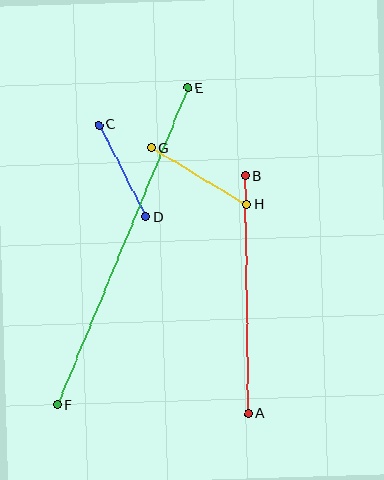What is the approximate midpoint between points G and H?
The midpoint is at approximately (199, 176) pixels.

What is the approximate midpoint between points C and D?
The midpoint is at approximately (122, 171) pixels.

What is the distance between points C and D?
The distance is approximately 103 pixels.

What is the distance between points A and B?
The distance is approximately 237 pixels.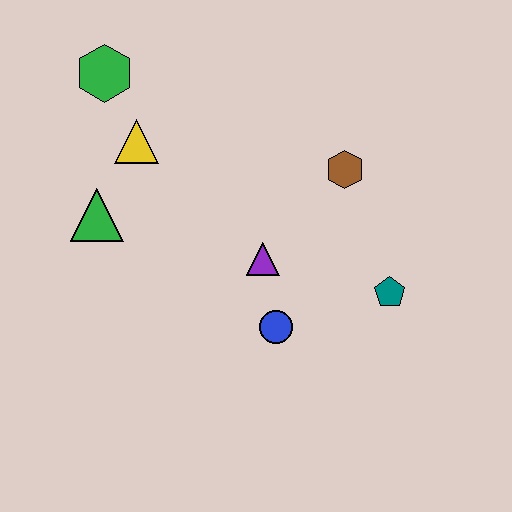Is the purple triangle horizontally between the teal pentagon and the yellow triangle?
Yes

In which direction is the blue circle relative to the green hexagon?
The blue circle is below the green hexagon.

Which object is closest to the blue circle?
The purple triangle is closest to the blue circle.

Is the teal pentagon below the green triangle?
Yes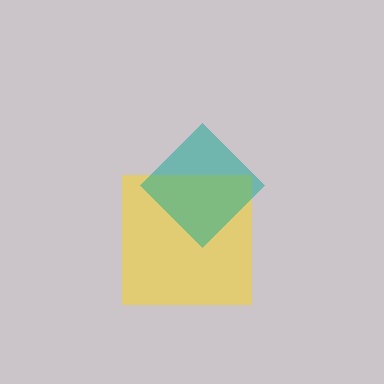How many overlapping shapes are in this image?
There are 2 overlapping shapes in the image.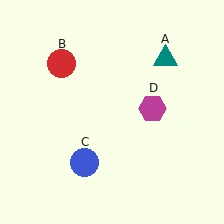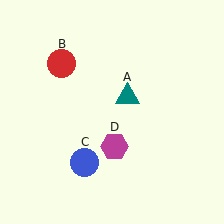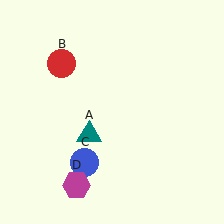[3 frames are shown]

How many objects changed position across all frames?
2 objects changed position: teal triangle (object A), magenta hexagon (object D).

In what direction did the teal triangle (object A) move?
The teal triangle (object A) moved down and to the left.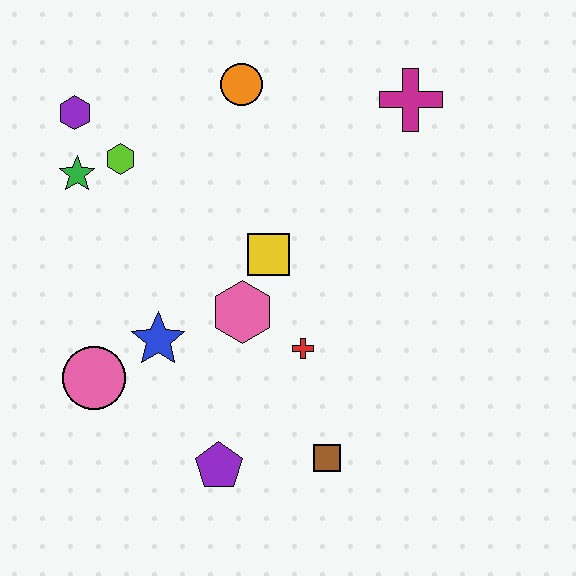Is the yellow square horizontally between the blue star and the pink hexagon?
No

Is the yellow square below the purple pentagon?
No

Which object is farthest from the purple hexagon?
The brown square is farthest from the purple hexagon.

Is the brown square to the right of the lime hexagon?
Yes